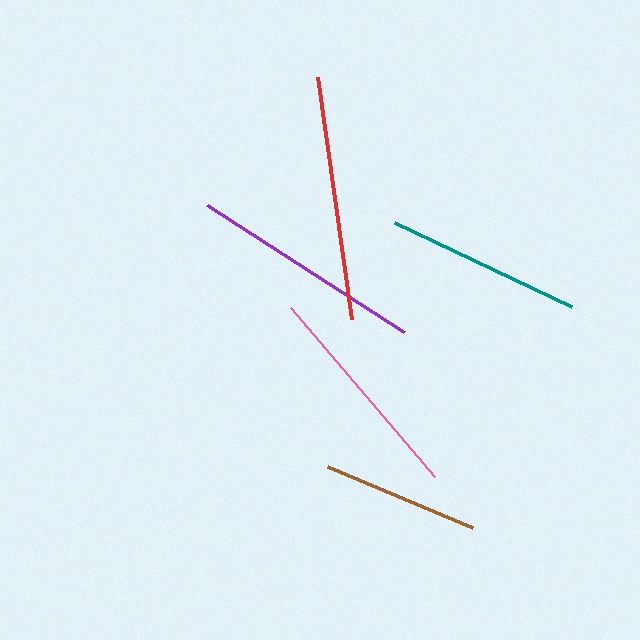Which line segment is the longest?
The red line is the longest at approximately 245 pixels.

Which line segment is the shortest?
The brown line is the shortest at approximately 158 pixels.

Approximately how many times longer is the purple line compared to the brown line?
The purple line is approximately 1.5 times the length of the brown line.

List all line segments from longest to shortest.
From longest to shortest: red, purple, pink, teal, brown.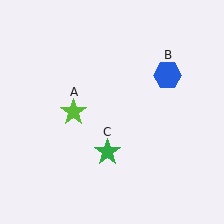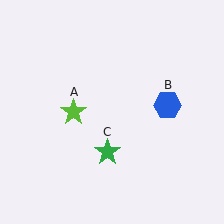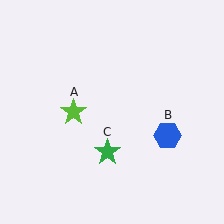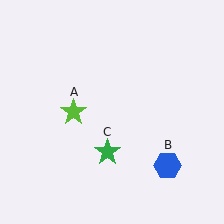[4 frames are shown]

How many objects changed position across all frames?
1 object changed position: blue hexagon (object B).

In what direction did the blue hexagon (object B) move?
The blue hexagon (object B) moved down.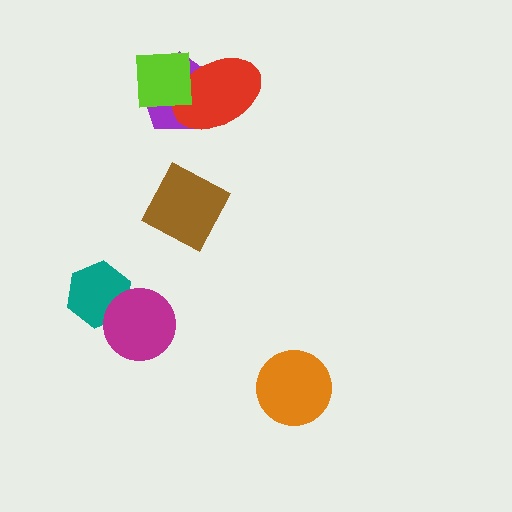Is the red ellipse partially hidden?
Yes, it is partially covered by another shape.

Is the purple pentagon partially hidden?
Yes, it is partially covered by another shape.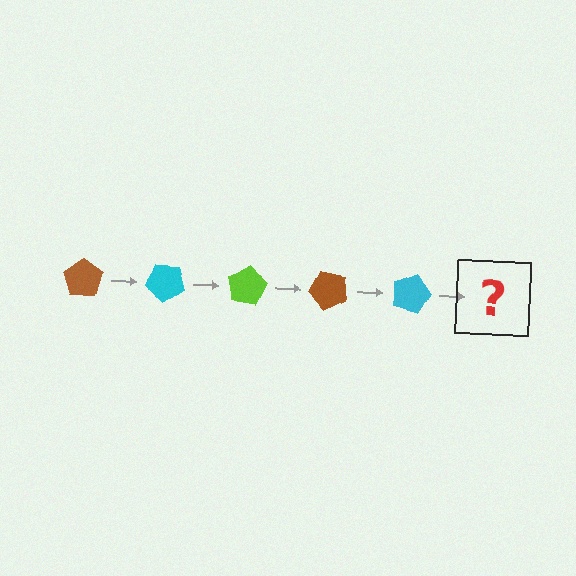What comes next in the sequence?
The next element should be a lime pentagon, rotated 200 degrees from the start.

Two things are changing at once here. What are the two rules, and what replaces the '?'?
The two rules are that it rotates 40 degrees each step and the color cycles through brown, cyan, and lime. The '?' should be a lime pentagon, rotated 200 degrees from the start.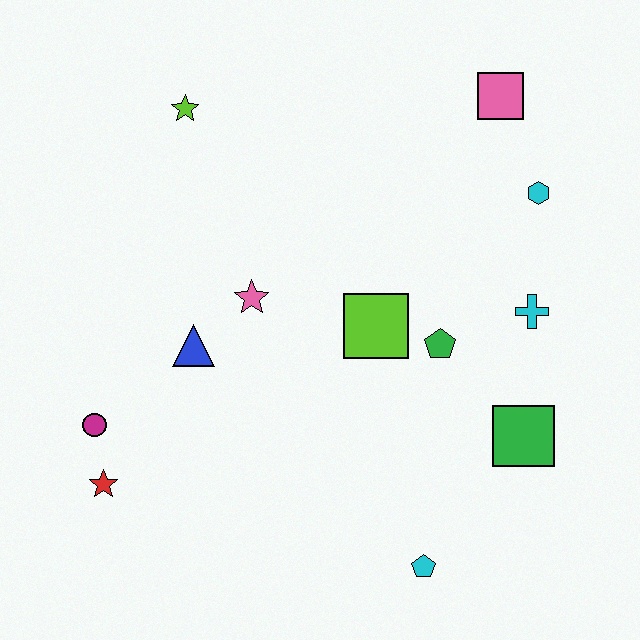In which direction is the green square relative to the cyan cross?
The green square is below the cyan cross.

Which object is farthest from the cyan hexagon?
The red star is farthest from the cyan hexagon.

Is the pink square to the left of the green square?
Yes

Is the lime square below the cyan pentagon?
No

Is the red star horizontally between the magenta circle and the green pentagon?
Yes